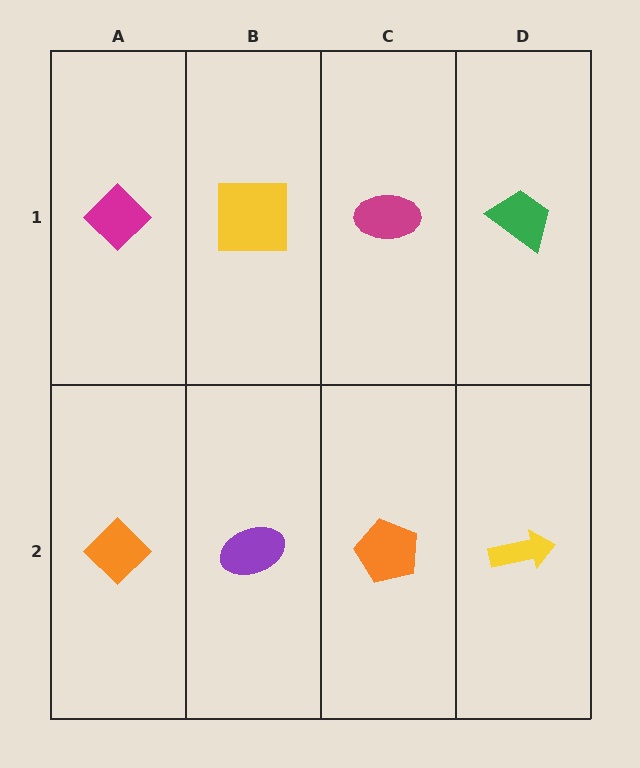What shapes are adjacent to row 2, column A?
A magenta diamond (row 1, column A), a purple ellipse (row 2, column B).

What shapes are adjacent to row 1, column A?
An orange diamond (row 2, column A), a yellow square (row 1, column B).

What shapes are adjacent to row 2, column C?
A magenta ellipse (row 1, column C), a purple ellipse (row 2, column B), a yellow arrow (row 2, column D).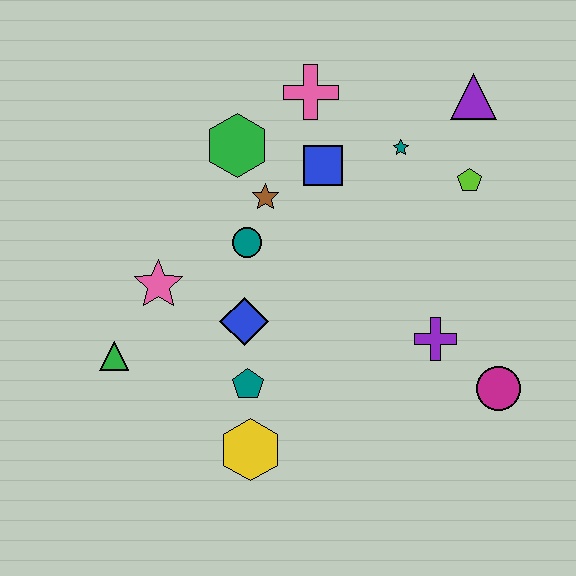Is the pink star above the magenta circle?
Yes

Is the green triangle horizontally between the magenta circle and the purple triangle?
No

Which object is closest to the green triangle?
The pink star is closest to the green triangle.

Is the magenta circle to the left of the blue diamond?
No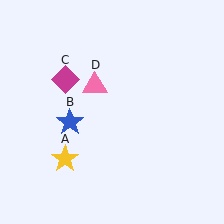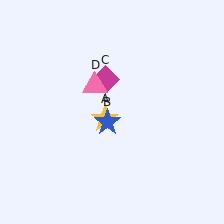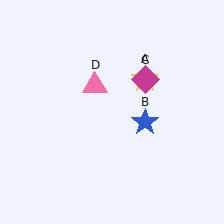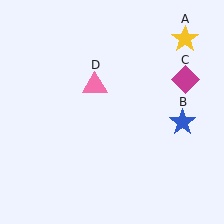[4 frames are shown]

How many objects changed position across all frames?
3 objects changed position: yellow star (object A), blue star (object B), magenta diamond (object C).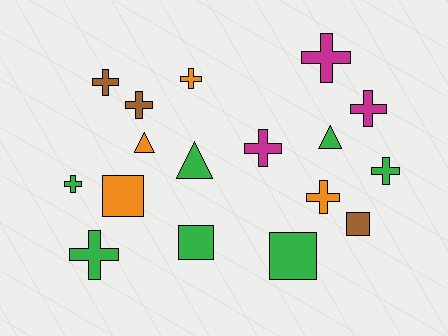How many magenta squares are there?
There are no magenta squares.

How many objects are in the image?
There are 17 objects.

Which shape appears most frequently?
Cross, with 10 objects.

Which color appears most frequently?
Green, with 7 objects.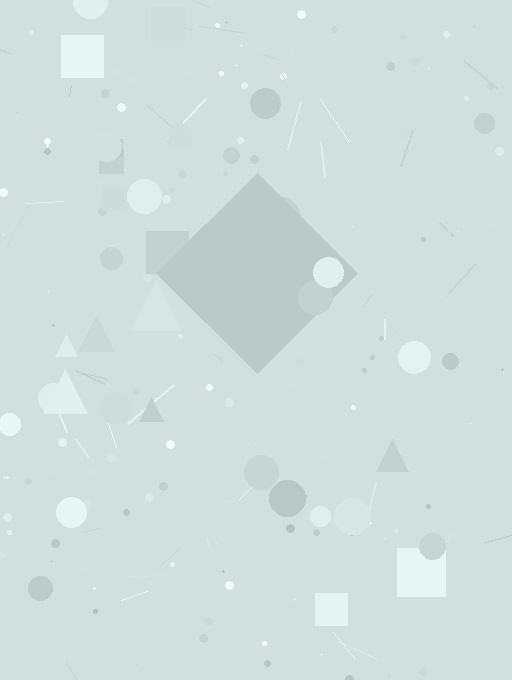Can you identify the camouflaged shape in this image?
The camouflaged shape is a diamond.